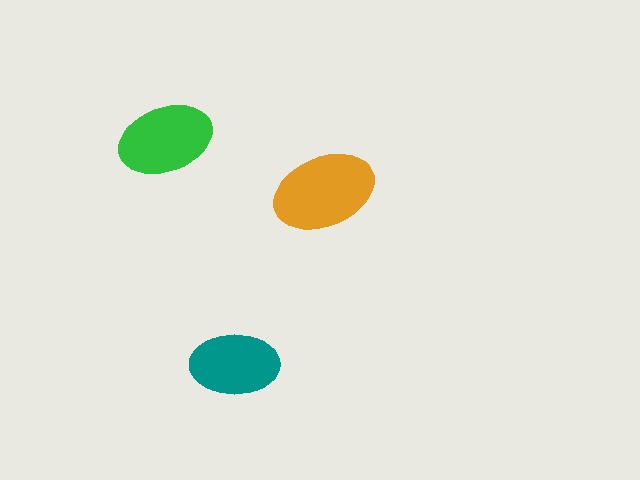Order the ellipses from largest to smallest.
the orange one, the green one, the teal one.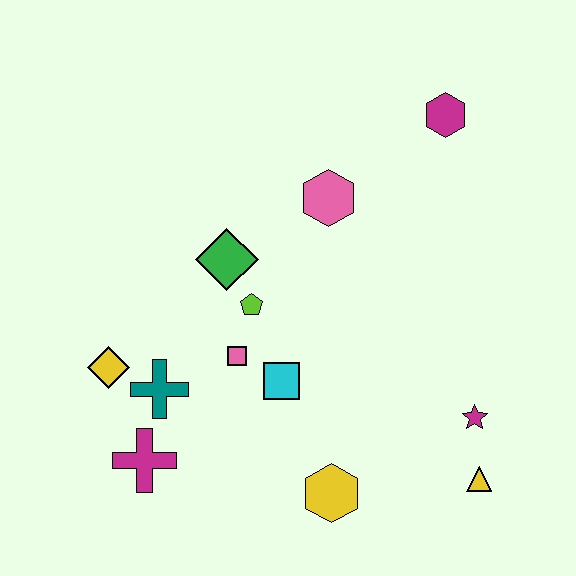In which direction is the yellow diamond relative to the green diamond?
The yellow diamond is to the left of the green diamond.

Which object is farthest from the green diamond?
The yellow triangle is farthest from the green diamond.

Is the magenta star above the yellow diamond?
No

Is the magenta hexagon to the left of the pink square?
No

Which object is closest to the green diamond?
The lime pentagon is closest to the green diamond.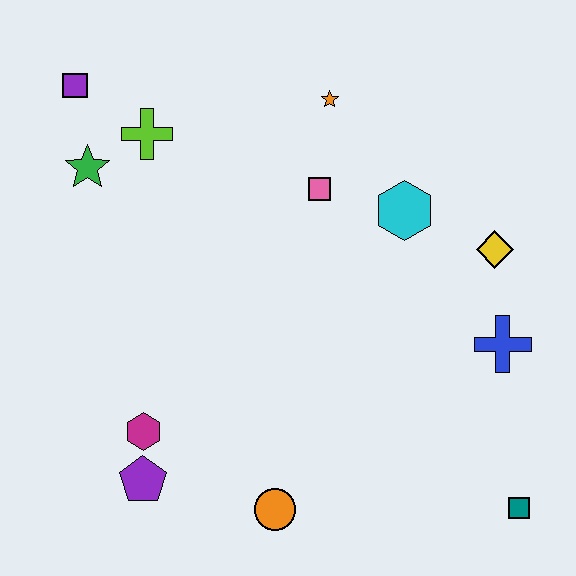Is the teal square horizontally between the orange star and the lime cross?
No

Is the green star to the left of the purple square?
No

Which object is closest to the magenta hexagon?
The purple pentagon is closest to the magenta hexagon.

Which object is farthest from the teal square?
The purple square is farthest from the teal square.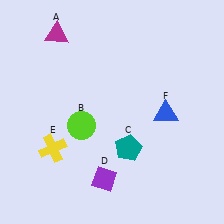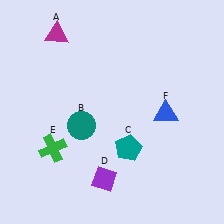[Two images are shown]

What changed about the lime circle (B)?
In Image 1, B is lime. In Image 2, it changed to teal.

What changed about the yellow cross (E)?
In Image 1, E is yellow. In Image 2, it changed to green.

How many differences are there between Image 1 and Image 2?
There are 2 differences between the two images.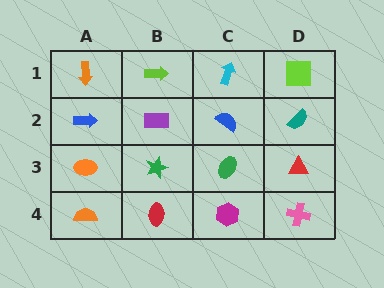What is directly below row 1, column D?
A teal semicircle.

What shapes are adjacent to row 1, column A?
A blue arrow (row 2, column A), a lime arrow (row 1, column B).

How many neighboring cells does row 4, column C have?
3.